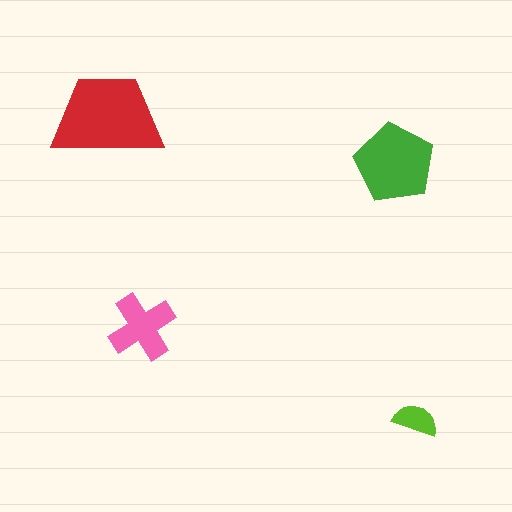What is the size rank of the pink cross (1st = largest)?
3rd.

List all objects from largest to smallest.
The red trapezoid, the green pentagon, the pink cross, the lime semicircle.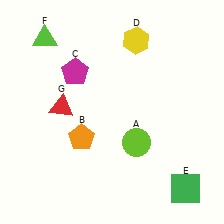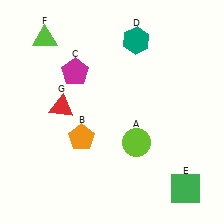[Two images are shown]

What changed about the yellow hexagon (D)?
In Image 1, D is yellow. In Image 2, it changed to teal.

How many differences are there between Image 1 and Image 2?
There is 1 difference between the two images.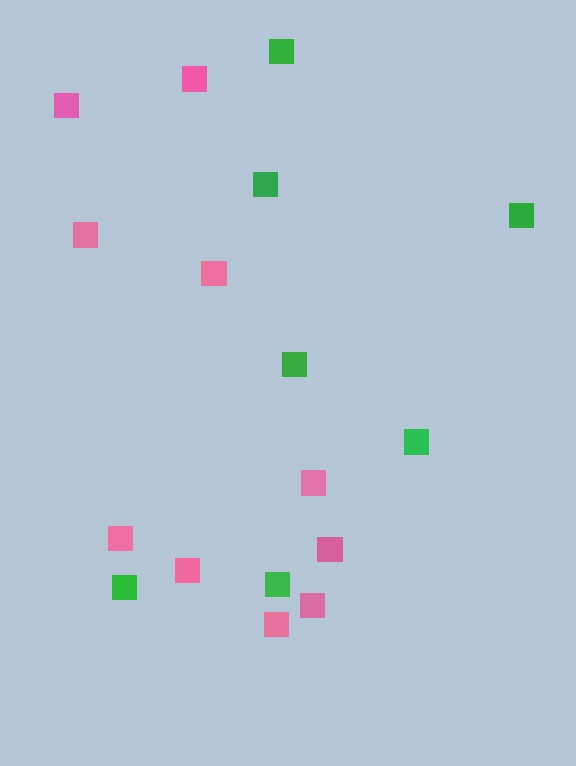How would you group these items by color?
There are 2 groups: one group of green squares (7) and one group of pink squares (10).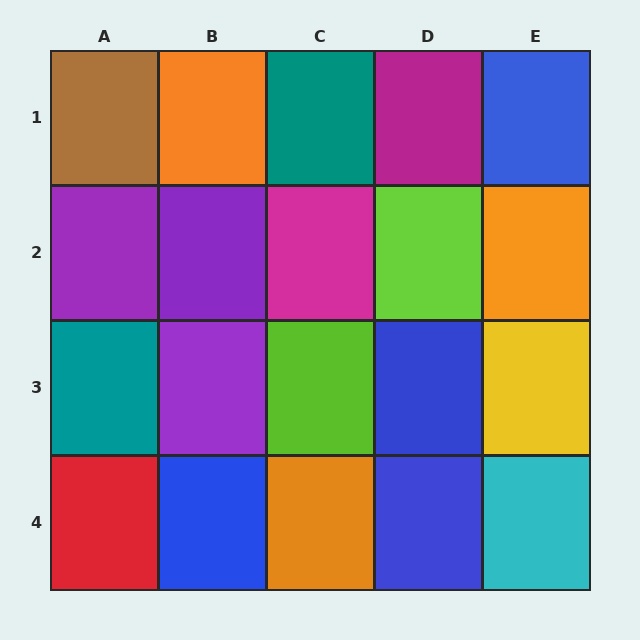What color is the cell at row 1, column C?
Teal.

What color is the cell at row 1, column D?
Magenta.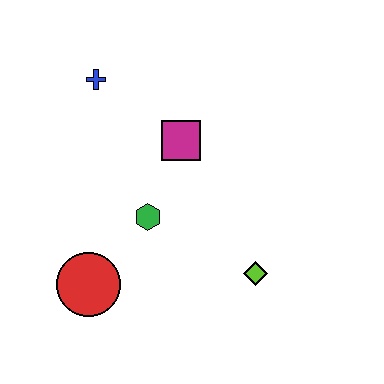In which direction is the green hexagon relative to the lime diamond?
The green hexagon is to the left of the lime diamond.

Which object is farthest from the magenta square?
The red circle is farthest from the magenta square.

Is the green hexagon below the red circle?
No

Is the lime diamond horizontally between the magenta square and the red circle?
No